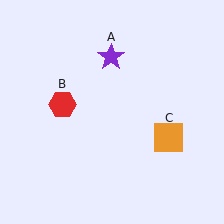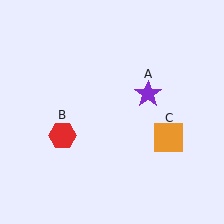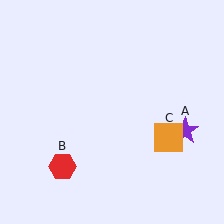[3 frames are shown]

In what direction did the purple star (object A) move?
The purple star (object A) moved down and to the right.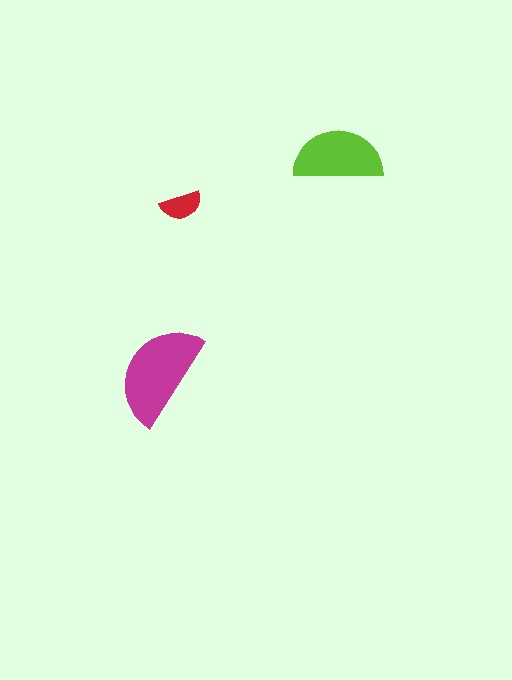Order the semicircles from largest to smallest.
the magenta one, the lime one, the red one.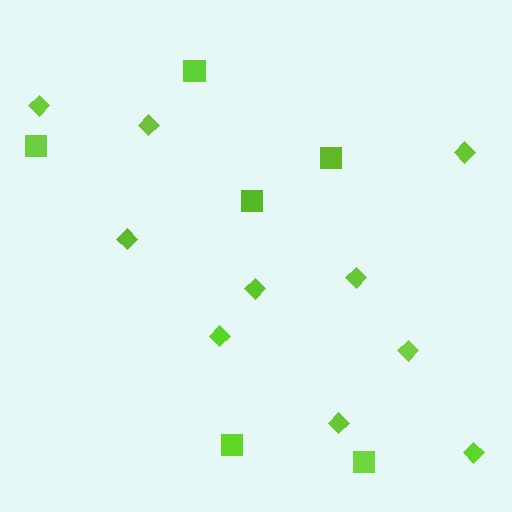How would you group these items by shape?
There are 2 groups: one group of squares (6) and one group of diamonds (10).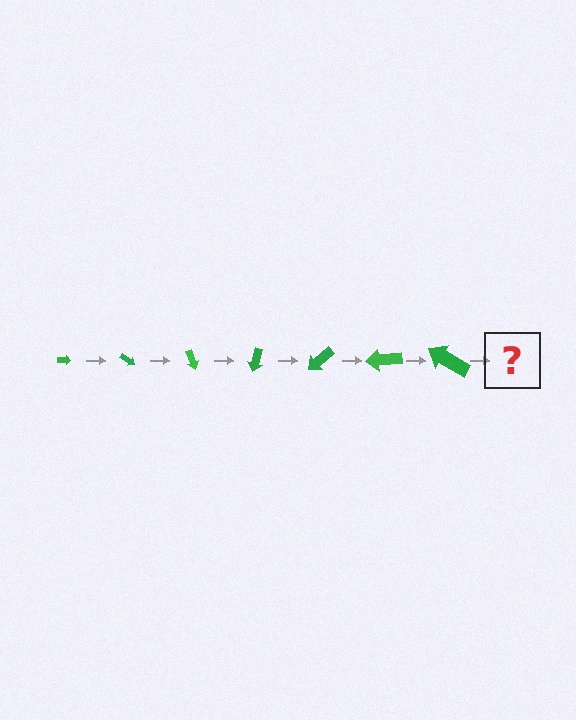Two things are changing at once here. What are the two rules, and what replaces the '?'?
The two rules are that the arrow grows larger each step and it rotates 35 degrees each step. The '?' should be an arrow, larger than the previous one and rotated 245 degrees from the start.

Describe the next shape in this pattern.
It should be an arrow, larger than the previous one and rotated 245 degrees from the start.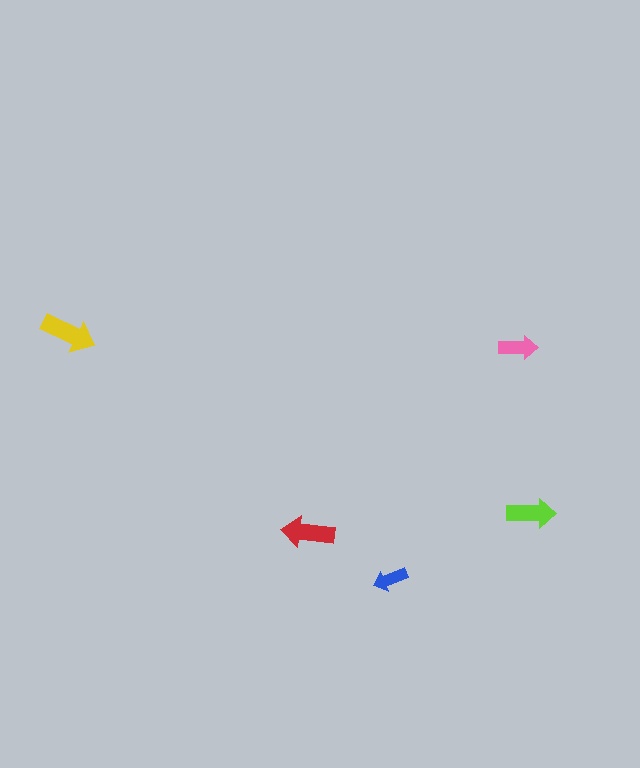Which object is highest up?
The yellow arrow is topmost.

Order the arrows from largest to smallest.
the yellow one, the red one, the lime one, the pink one, the blue one.